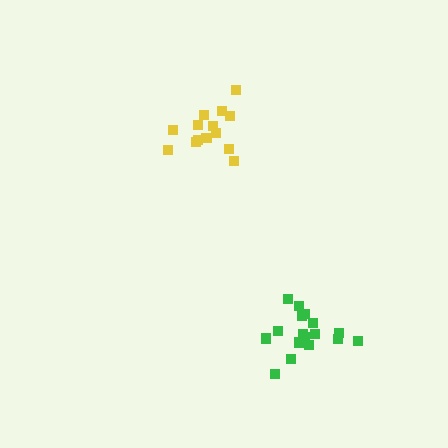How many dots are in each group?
Group 1: 18 dots, Group 2: 14 dots (32 total).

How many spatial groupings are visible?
There are 2 spatial groupings.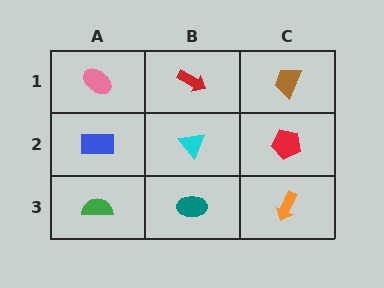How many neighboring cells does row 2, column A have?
3.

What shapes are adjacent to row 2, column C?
A brown trapezoid (row 1, column C), an orange arrow (row 3, column C), a cyan triangle (row 2, column B).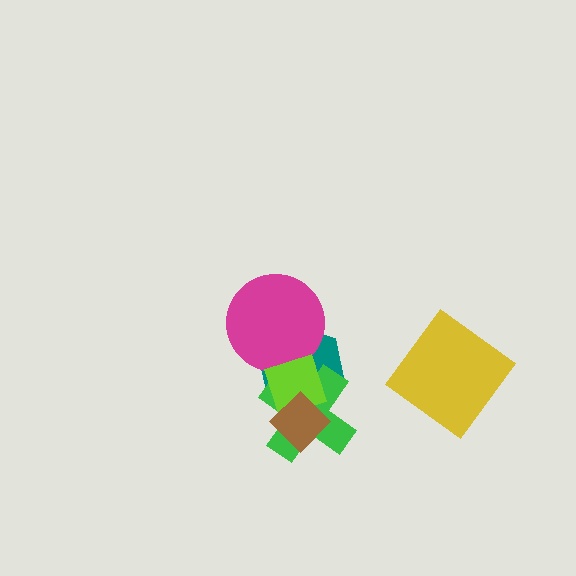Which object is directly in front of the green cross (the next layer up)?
The lime diamond is directly in front of the green cross.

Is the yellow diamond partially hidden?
No, no other shape covers it.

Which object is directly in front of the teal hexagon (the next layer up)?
The magenta circle is directly in front of the teal hexagon.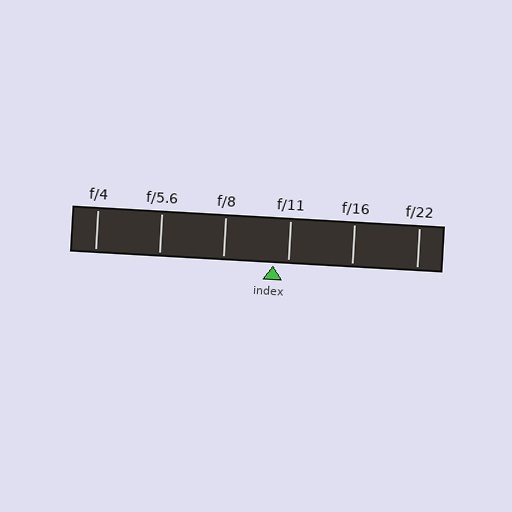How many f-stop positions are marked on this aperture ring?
There are 6 f-stop positions marked.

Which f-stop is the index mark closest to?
The index mark is closest to f/11.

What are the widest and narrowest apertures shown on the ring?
The widest aperture shown is f/4 and the narrowest is f/22.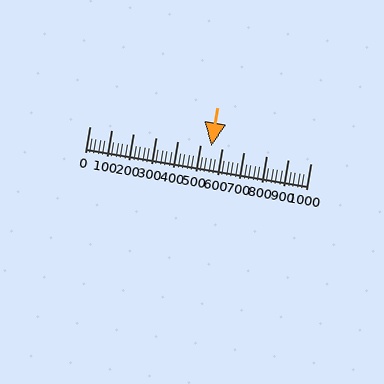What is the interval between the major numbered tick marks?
The major tick marks are spaced 100 units apart.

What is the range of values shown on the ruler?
The ruler shows values from 0 to 1000.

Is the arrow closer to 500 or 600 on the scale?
The arrow is closer to 600.